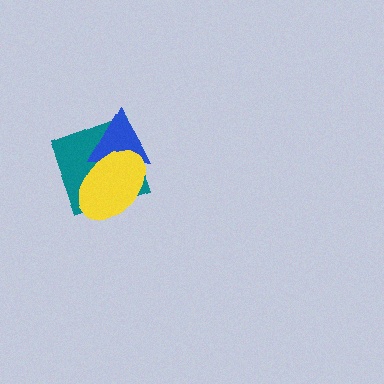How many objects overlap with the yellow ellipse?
2 objects overlap with the yellow ellipse.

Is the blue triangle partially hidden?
Yes, it is partially covered by another shape.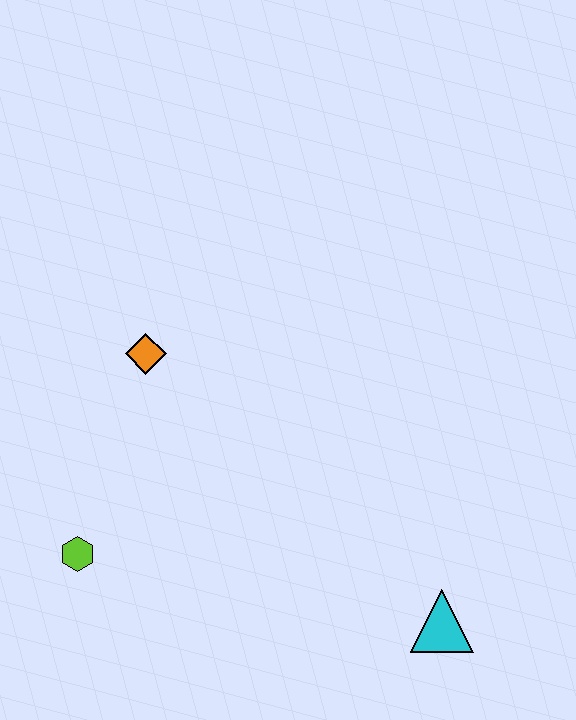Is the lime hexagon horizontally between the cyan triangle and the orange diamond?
No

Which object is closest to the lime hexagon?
The orange diamond is closest to the lime hexagon.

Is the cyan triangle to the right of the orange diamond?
Yes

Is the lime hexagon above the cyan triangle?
Yes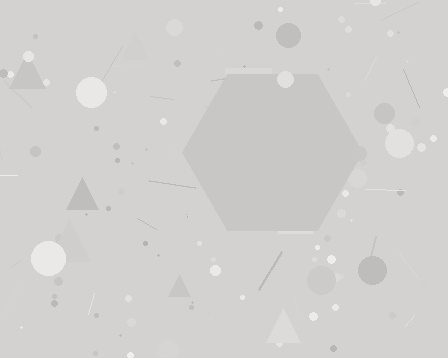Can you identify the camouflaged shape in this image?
The camouflaged shape is a hexagon.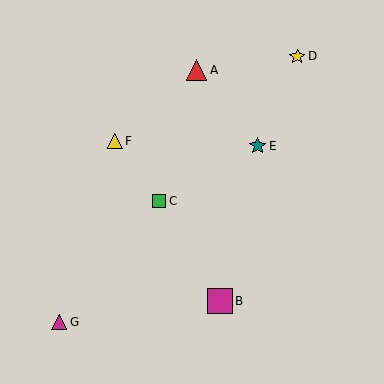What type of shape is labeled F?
Shape F is a yellow triangle.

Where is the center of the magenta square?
The center of the magenta square is at (220, 301).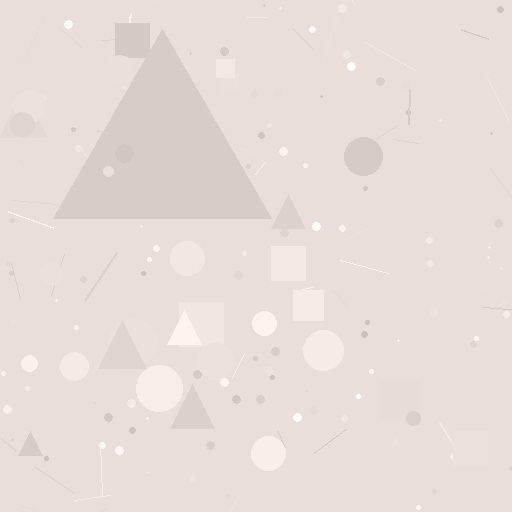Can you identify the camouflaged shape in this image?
The camouflaged shape is a triangle.